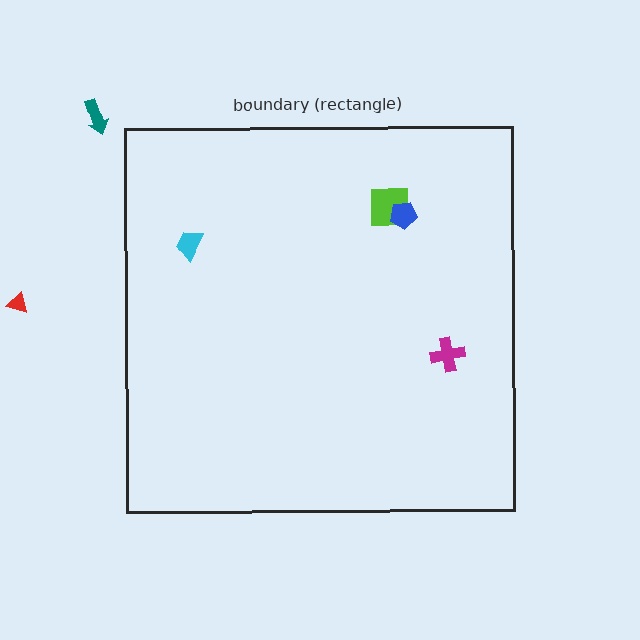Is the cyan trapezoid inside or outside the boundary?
Inside.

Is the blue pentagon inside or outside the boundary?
Inside.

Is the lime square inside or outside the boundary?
Inside.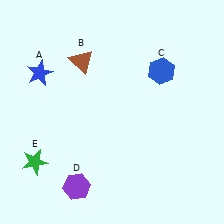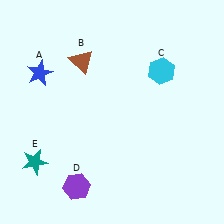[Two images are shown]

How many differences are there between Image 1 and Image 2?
There are 2 differences between the two images.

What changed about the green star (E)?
In Image 1, E is green. In Image 2, it changed to teal.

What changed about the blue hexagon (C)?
In Image 1, C is blue. In Image 2, it changed to cyan.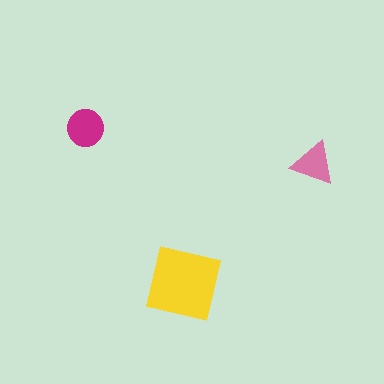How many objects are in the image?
There are 3 objects in the image.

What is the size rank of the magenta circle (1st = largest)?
2nd.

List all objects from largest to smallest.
The yellow square, the magenta circle, the pink triangle.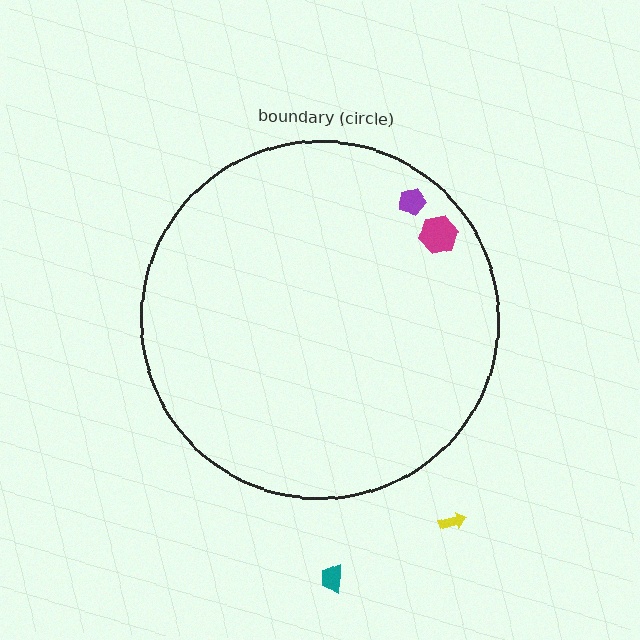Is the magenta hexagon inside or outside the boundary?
Inside.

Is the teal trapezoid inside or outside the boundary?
Outside.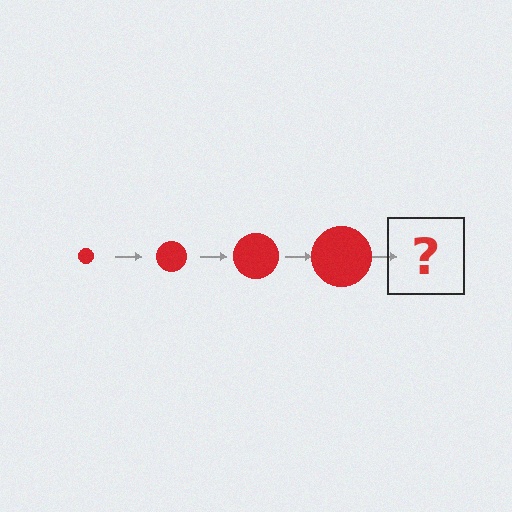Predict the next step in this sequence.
The next step is a red circle, larger than the previous one.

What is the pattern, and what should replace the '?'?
The pattern is that the circle gets progressively larger each step. The '?' should be a red circle, larger than the previous one.